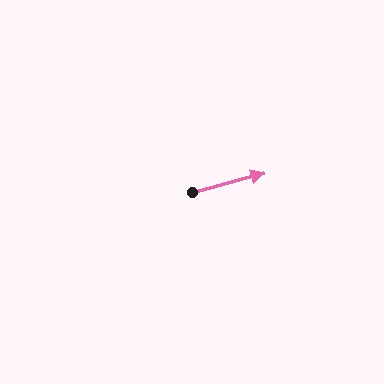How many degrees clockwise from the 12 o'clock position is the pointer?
Approximately 75 degrees.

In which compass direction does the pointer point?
East.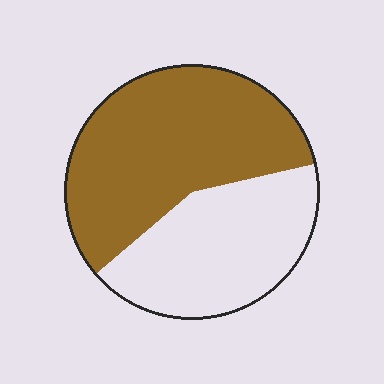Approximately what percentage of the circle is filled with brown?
Approximately 60%.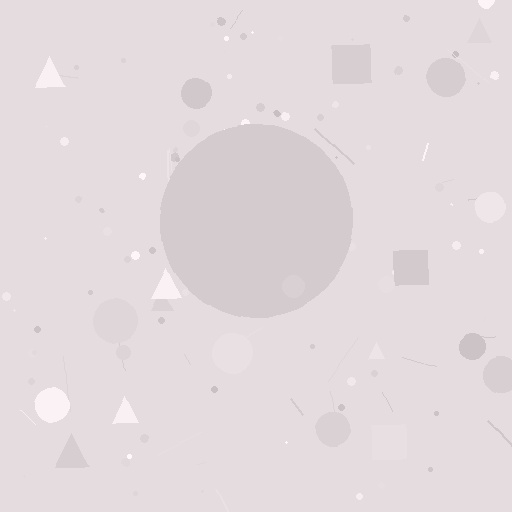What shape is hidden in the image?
A circle is hidden in the image.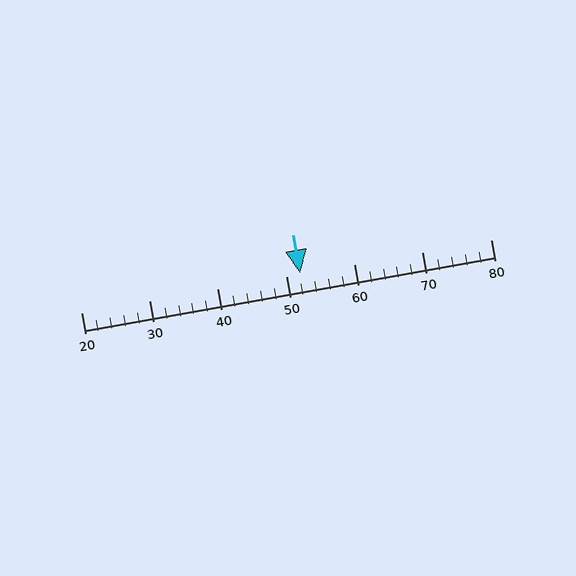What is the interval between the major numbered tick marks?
The major tick marks are spaced 10 units apart.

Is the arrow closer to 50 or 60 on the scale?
The arrow is closer to 50.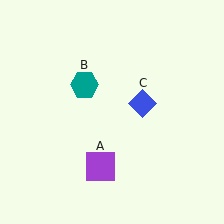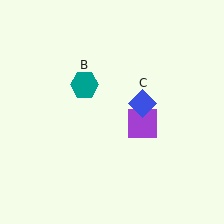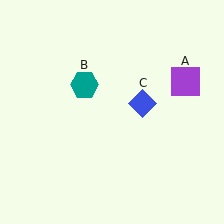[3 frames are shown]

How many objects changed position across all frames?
1 object changed position: purple square (object A).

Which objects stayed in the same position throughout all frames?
Teal hexagon (object B) and blue diamond (object C) remained stationary.